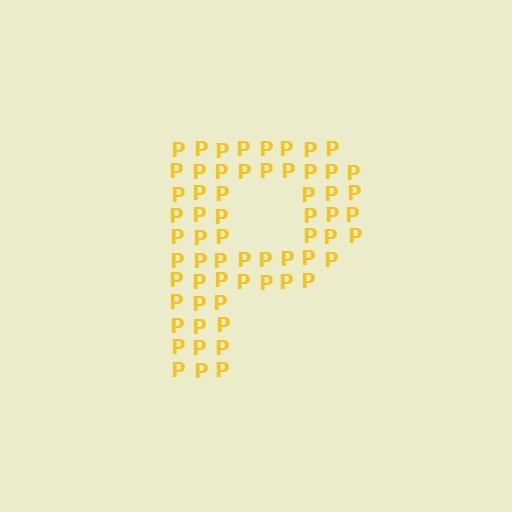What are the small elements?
The small elements are letter P's.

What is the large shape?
The large shape is the letter P.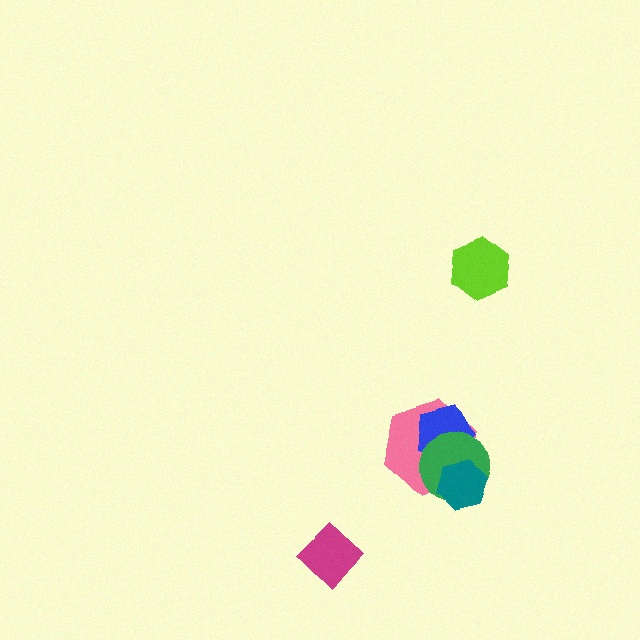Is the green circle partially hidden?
Yes, it is partially covered by another shape.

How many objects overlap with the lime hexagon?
0 objects overlap with the lime hexagon.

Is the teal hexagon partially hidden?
No, no other shape covers it.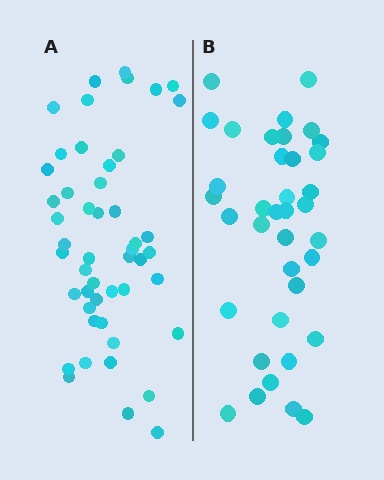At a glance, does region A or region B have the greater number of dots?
Region A (the left region) has more dots.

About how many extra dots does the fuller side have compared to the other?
Region A has roughly 12 or so more dots than region B.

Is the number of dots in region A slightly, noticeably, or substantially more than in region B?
Region A has noticeably more, but not dramatically so. The ratio is roughly 1.3 to 1.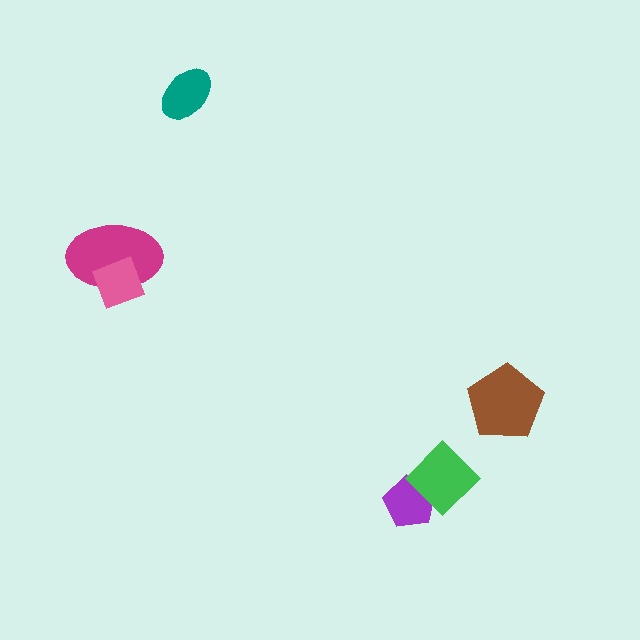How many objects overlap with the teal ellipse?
0 objects overlap with the teal ellipse.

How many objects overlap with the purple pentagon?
1 object overlaps with the purple pentagon.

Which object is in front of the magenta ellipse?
The pink diamond is in front of the magenta ellipse.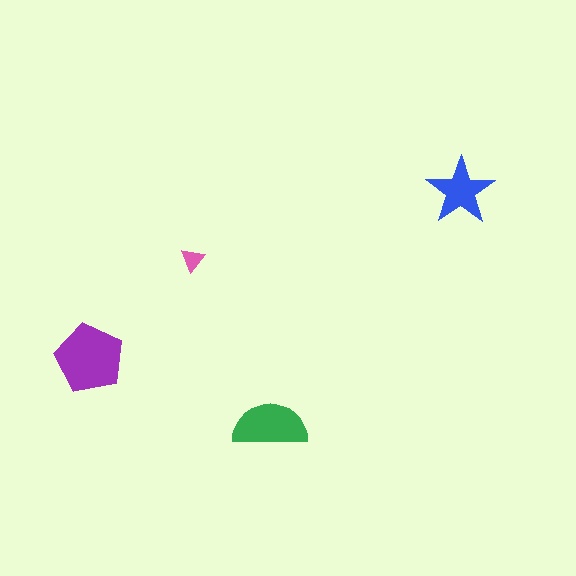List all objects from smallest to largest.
The pink triangle, the blue star, the green semicircle, the purple pentagon.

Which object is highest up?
The blue star is topmost.